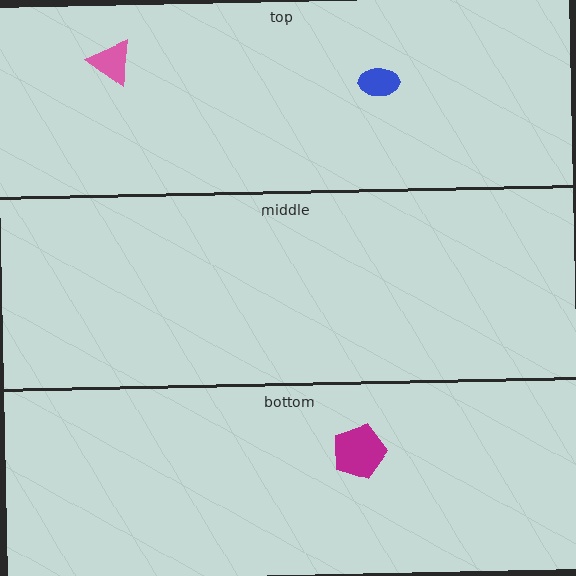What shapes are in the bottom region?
The magenta pentagon.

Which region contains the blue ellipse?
The top region.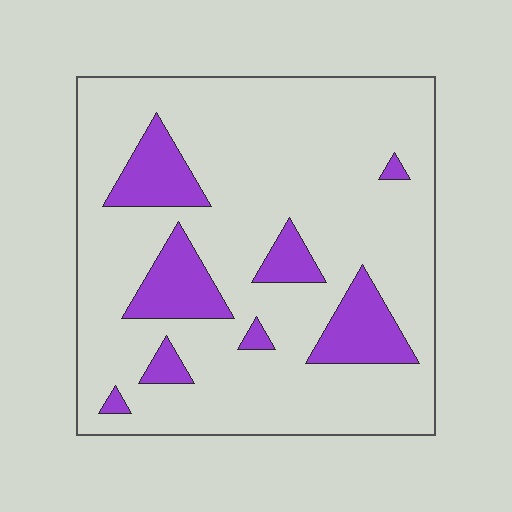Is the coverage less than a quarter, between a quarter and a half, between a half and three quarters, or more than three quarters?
Less than a quarter.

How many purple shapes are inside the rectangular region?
8.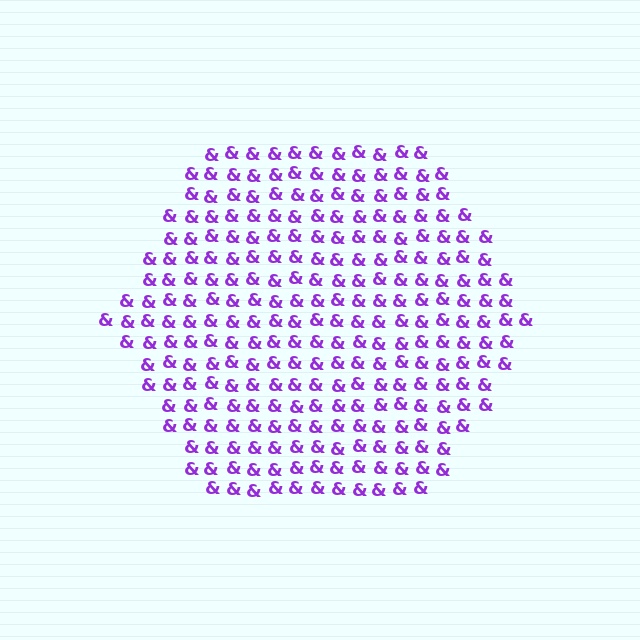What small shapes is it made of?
It is made of small ampersands.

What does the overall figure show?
The overall figure shows a hexagon.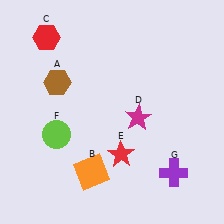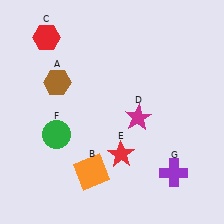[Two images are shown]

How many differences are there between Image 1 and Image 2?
There is 1 difference between the two images.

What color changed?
The circle (F) changed from lime in Image 1 to green in Image 2.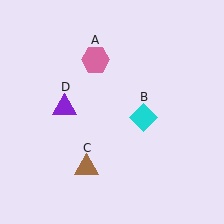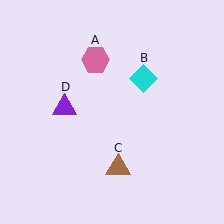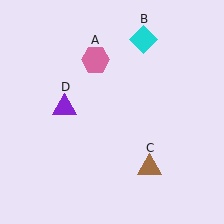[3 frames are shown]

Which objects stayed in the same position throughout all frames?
Pink hexagon (object A) and purple triangle (object D) remained stationary.